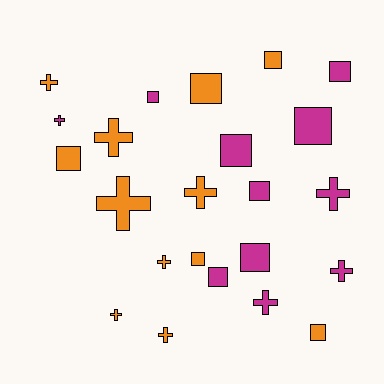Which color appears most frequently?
Orange, with 12 objects.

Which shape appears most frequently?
Square, with 12 objects.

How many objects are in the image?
There are 23 objects.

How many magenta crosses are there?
There are 4 magenta crosses.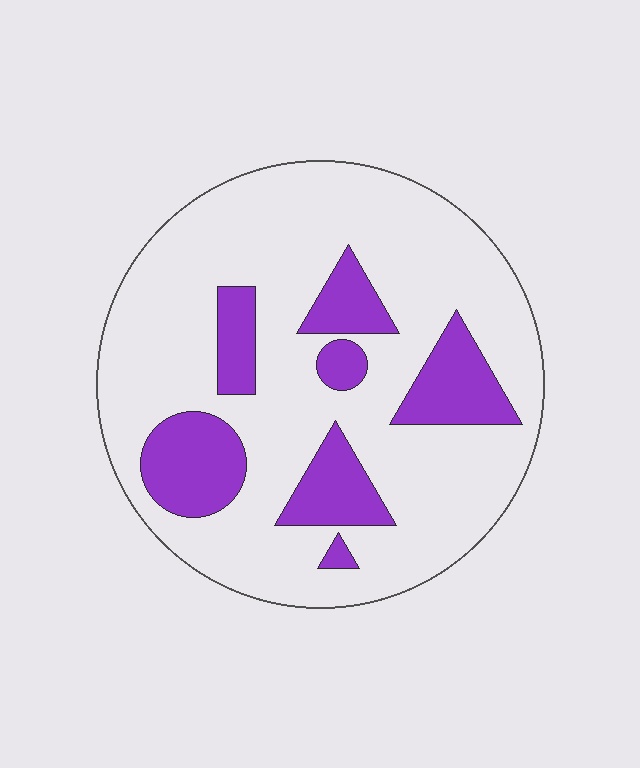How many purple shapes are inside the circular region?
7.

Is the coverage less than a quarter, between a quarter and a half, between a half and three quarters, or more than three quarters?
Less than a quarter.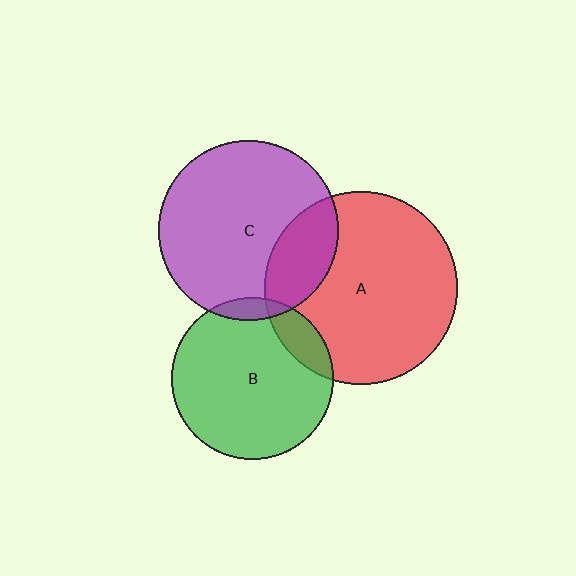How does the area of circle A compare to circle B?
Approximately 1.4 times.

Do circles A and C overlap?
Yes.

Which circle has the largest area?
Circle A (red).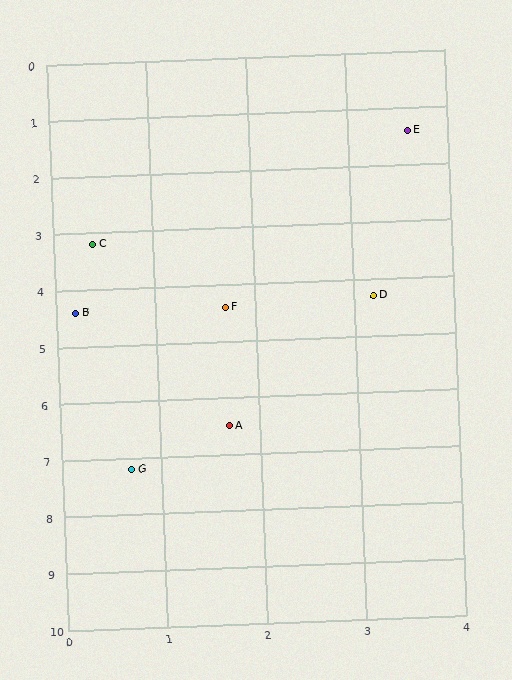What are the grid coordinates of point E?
Point E is at approximately (3.6, 1.4).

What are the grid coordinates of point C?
Point C is at approximately (0.4, 3.2).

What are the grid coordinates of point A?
Point A is at approximately (1.7, 6.5).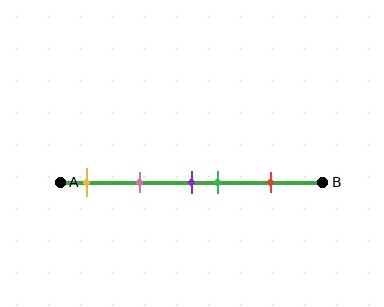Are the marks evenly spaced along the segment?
No, the marks are not evenly spaced.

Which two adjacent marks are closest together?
The purple and green marks are the closest adjacent pair.